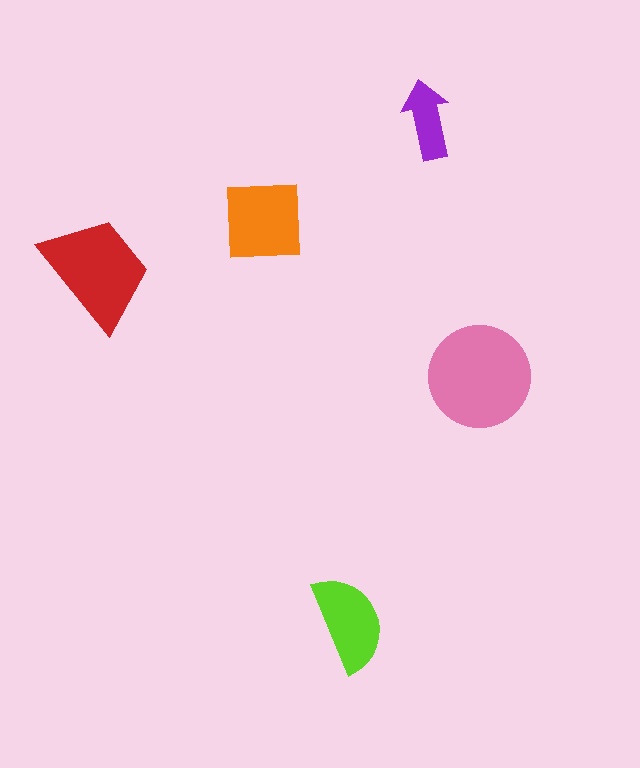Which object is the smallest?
The purple arrow.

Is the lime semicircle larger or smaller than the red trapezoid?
Smaller.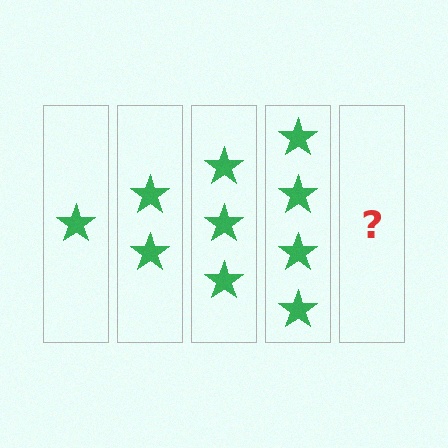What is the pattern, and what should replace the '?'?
The pattern is that each step adds one more star. The '?' should be 5 stars.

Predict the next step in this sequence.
The next step is 5 stars.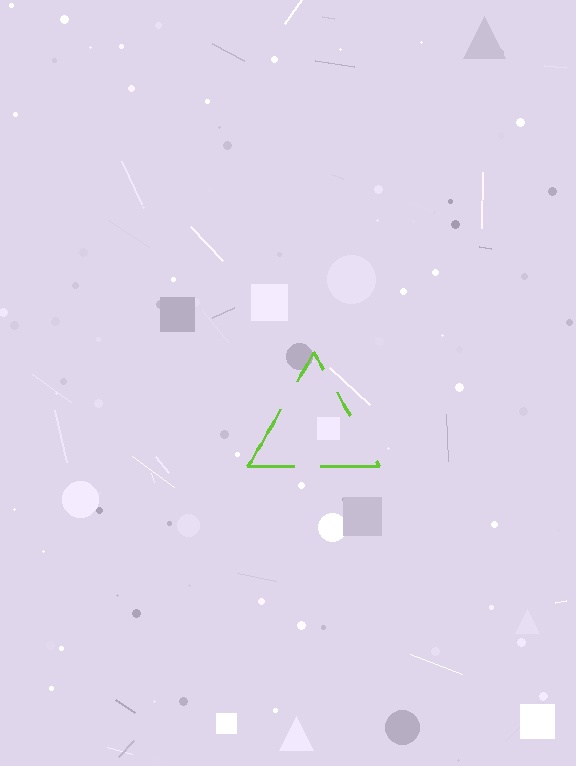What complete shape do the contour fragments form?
The contour fragments form a triangle.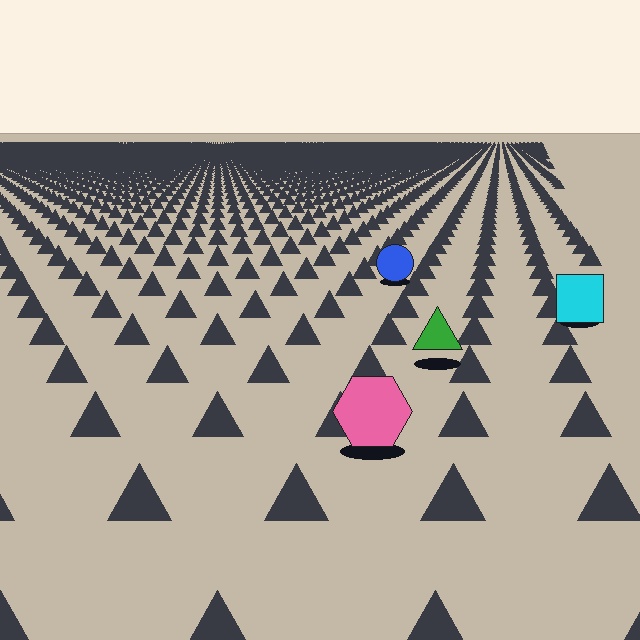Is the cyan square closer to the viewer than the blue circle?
Yes. The cyan square is closer — you can tell from the texture gradient: the ground texture is coarser near it.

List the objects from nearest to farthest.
From nearest to farthest: the pink hexagon, the green triangle, the cyan square, the blue circle.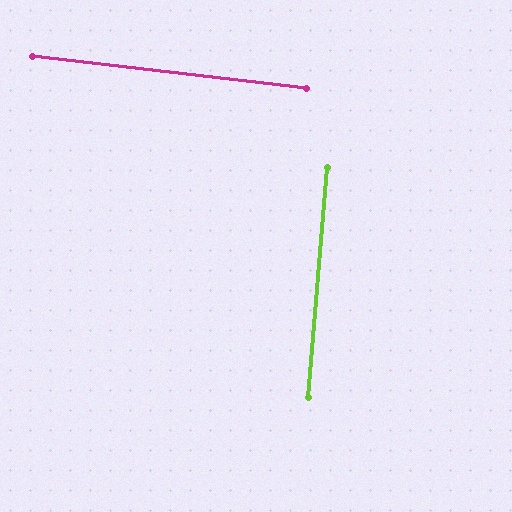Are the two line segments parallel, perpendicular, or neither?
Perpendicular — they meet at approximately 88°.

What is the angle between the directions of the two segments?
Approximately 88 degrees.